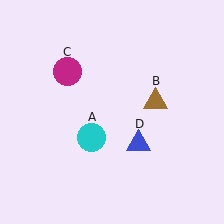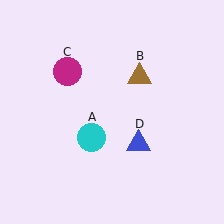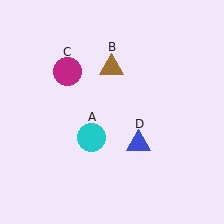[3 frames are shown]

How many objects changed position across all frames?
1 object changed position: brown triangle (object B).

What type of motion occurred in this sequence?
The brown triangle (object B) rotated counterclockwise around the center of the scene.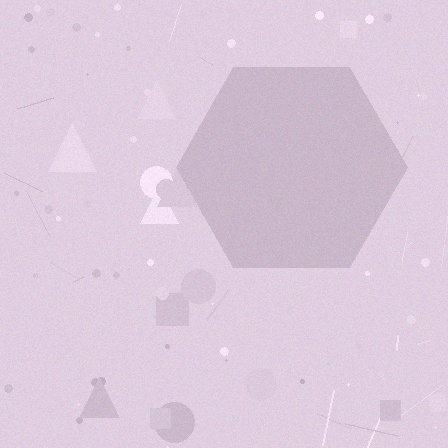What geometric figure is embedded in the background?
A hexagon is embedded in the background.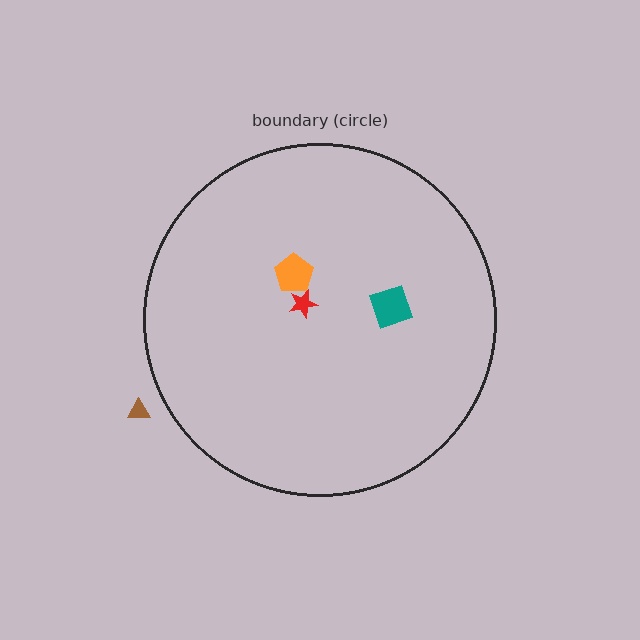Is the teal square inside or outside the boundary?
Inside.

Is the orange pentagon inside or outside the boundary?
Inside.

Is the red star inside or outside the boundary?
Inside.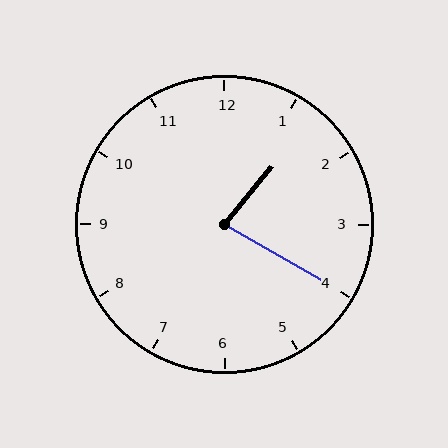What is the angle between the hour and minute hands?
Approximately 80 degrees.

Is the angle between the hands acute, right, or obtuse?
It is acute.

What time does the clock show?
1:20.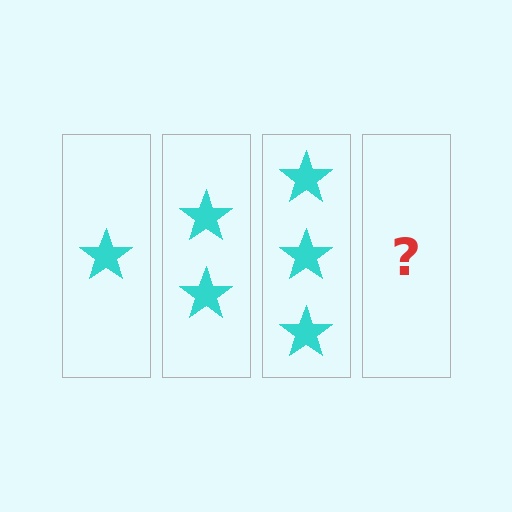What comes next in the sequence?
The next element should be 4 stars.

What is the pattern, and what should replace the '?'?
The pattern is that each step adds one more star. The '?' should be 4 stars.